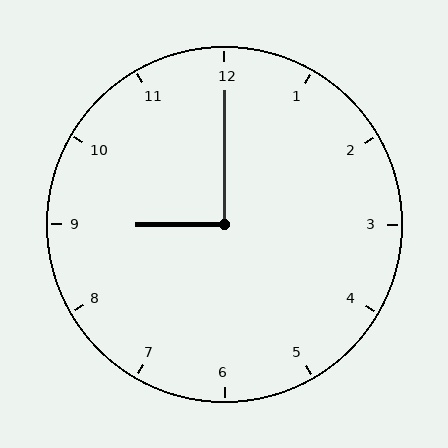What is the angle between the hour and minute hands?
Approximately 90 degrees.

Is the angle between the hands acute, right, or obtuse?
It is right.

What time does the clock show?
9:00.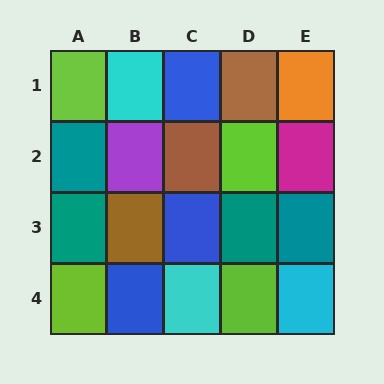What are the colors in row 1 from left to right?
Lime, cyan, blue, brown, orange.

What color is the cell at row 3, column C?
Blue.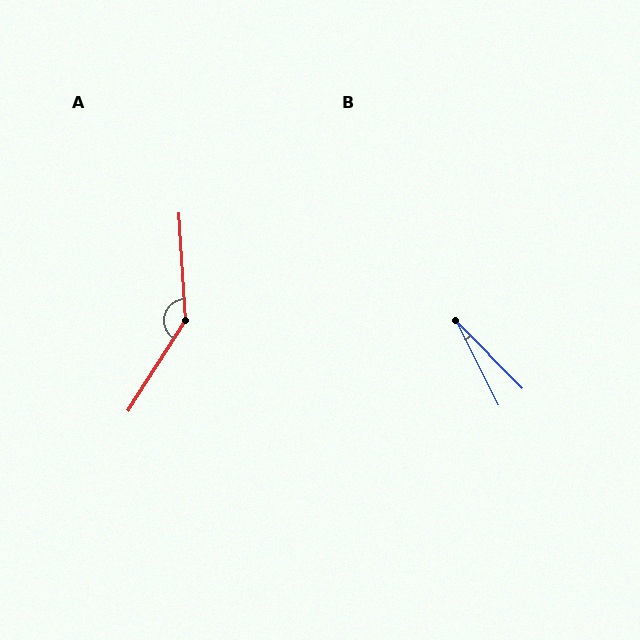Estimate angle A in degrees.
Approximately 144 degrees.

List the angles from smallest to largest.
B (18°), A (144°).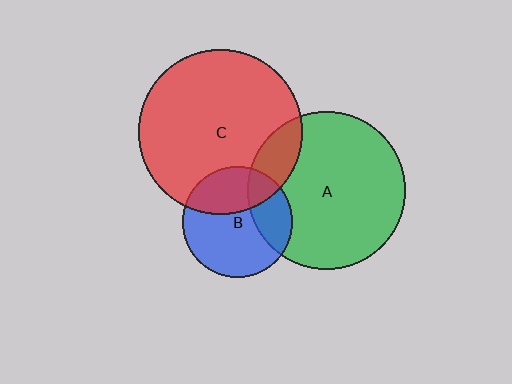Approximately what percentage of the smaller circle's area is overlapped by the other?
Approximately 35%.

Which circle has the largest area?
Circle C (red).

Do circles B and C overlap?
Yes.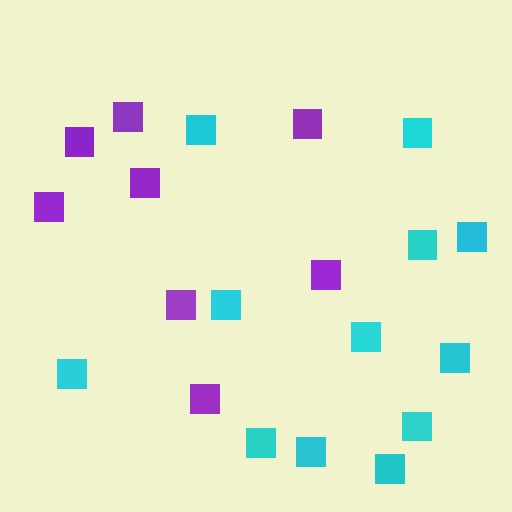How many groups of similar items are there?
There are 2 groups: one group of cyan squares (12) and one group of purple squares (8).